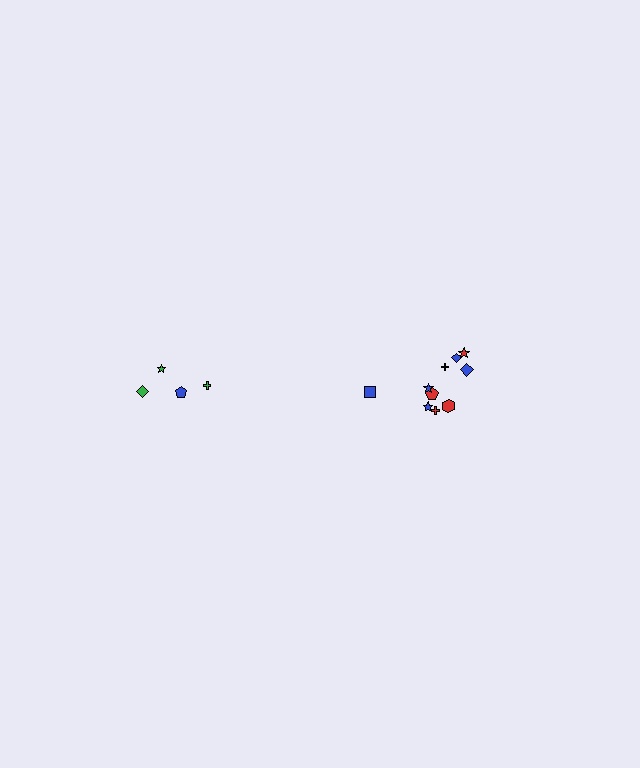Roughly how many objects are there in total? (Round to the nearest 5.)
Roughly 15 objects in total.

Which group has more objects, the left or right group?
The right group.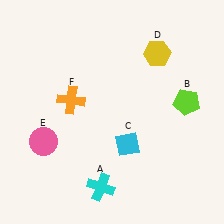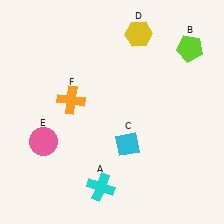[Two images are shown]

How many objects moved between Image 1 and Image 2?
2 objects moved between the two images.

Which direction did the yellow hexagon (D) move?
The yellow hexagon (D) moved up.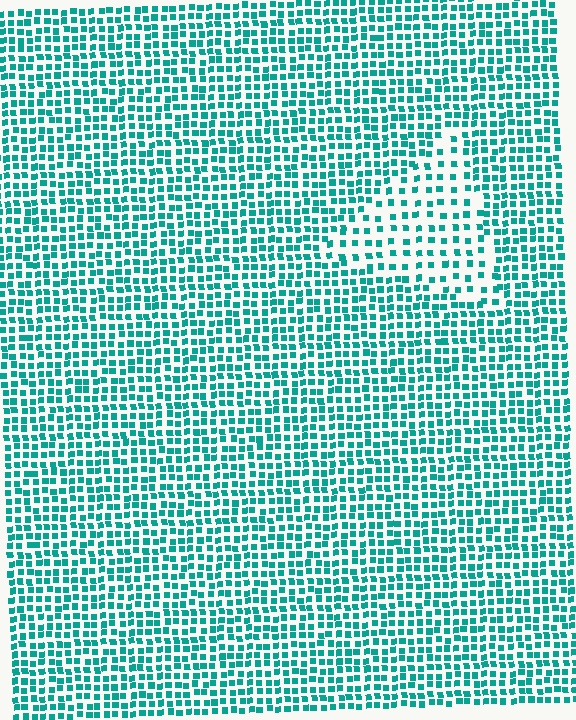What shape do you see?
I see a triangle.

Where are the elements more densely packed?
The elements are more densely packed outside the triangle boundary.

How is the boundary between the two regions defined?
The boundary is defined by a change in element density (approximately 1.9x ratio). All elements are the same color, size, and shape.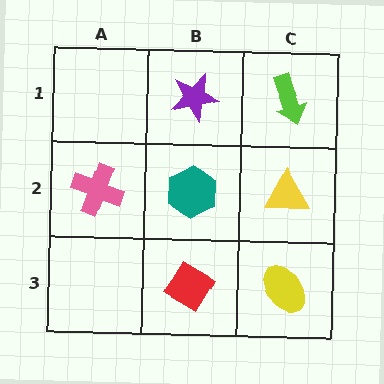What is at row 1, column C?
A lime arrow.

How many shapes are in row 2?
3 shapes.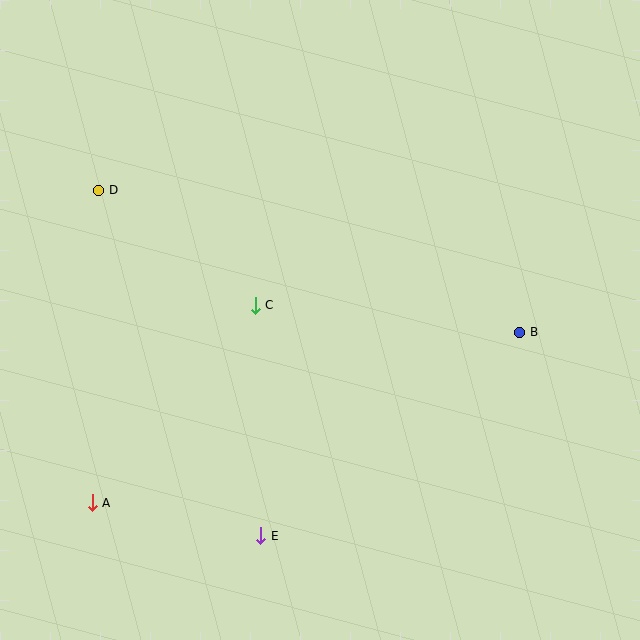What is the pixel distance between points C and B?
The distance between C and B is 266 pixels.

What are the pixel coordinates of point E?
Point E is at (261, 536).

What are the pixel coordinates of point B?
Point B is at (520, 332).